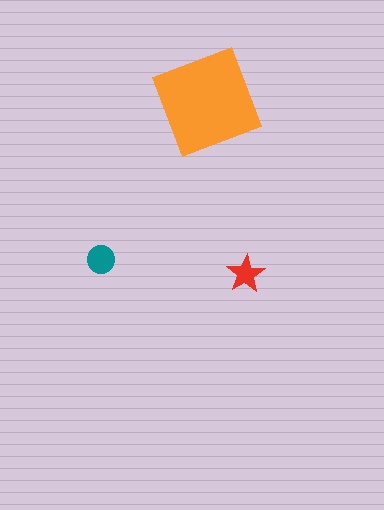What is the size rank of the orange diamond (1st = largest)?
1st.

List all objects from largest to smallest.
The orange diamond, the teal circle, the red star.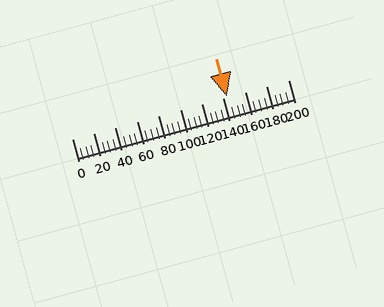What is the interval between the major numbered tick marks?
The major tick marks are spaced 20 units apart.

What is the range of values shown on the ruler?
The ruler shows values from 0 to 200.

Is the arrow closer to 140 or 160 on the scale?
The arrow is closer to 140.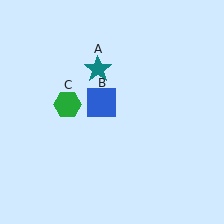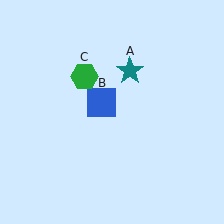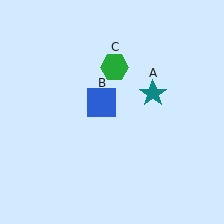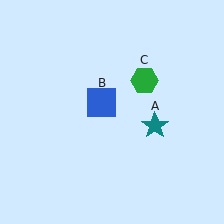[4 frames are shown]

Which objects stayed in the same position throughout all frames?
Blue square (object B) remained stationary.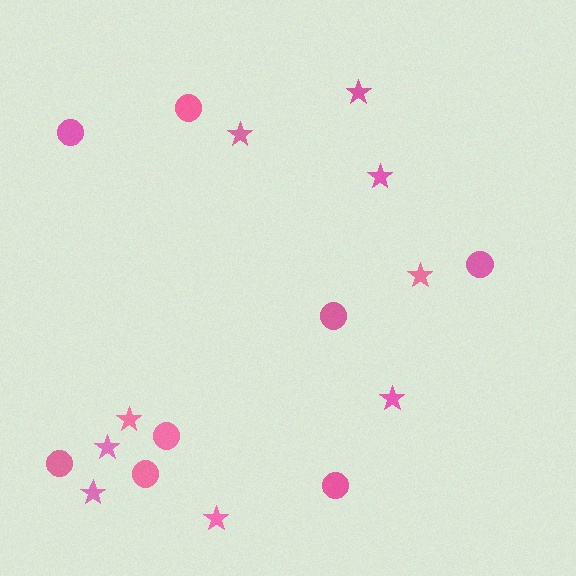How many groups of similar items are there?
There are 2 groups: one group of stars (9) and one group of circles (8).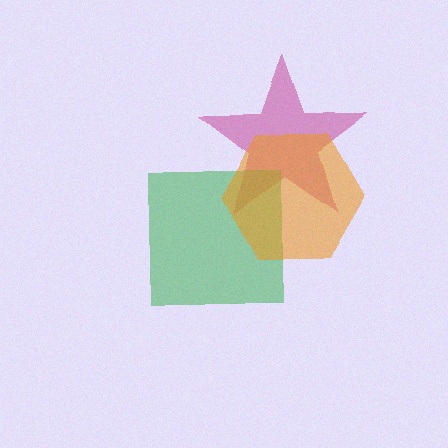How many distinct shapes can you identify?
There are 3 distinct shapes: a magenta star, a green square, an orange hexagon.